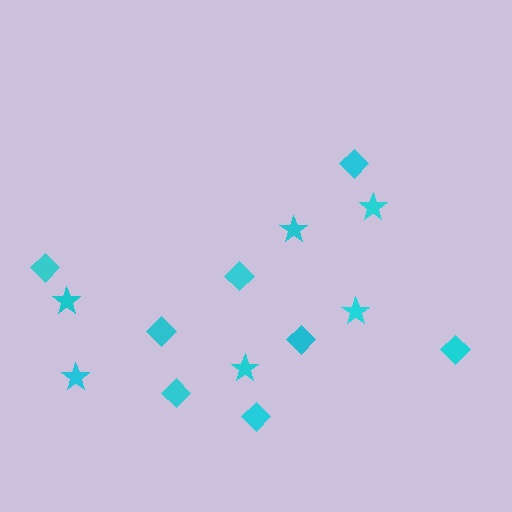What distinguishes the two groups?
There are 2 groups: one group of stars (6) and one group of diamonds (8).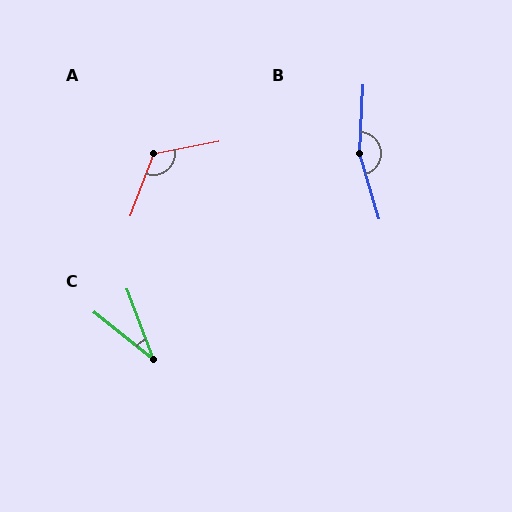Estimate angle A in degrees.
Approximately 122 degrees.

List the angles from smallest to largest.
C (31°), A (122°), B (161°).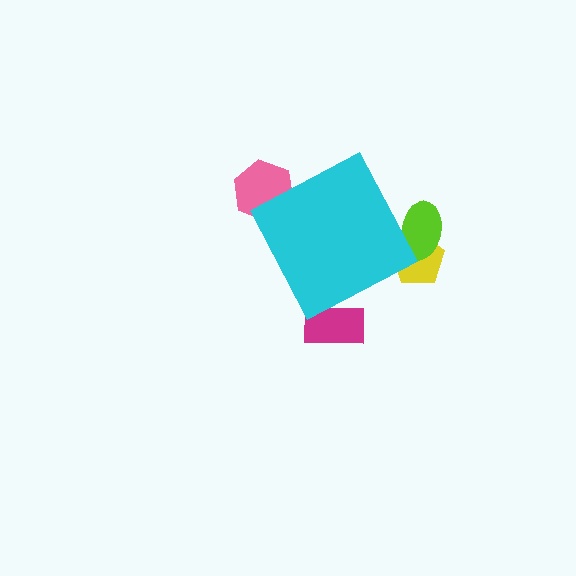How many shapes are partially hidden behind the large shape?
4 shapes are partially hidden.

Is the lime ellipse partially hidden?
Yes, the lime ellipse is partially hidden behind the cyan diamond.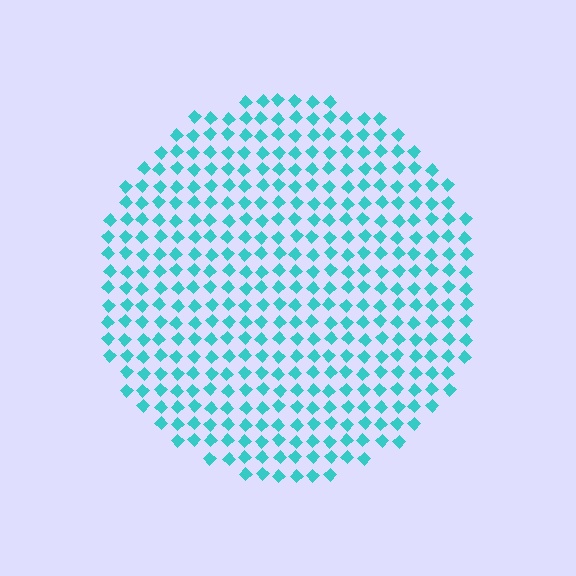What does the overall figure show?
The overall figure shows a circle.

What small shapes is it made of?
It is made of small diamonds.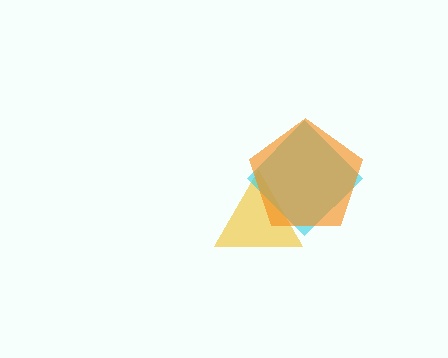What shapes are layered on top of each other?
The layered shapes are: a yellow triangle, a cyan diamond, an orange pentagon.